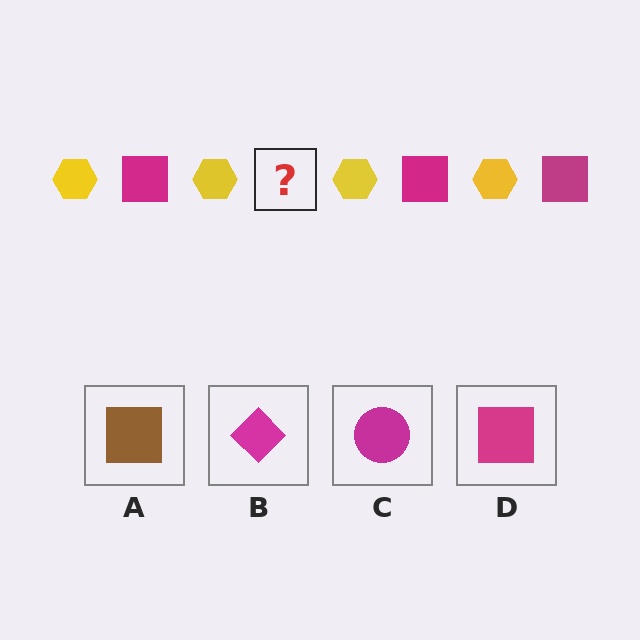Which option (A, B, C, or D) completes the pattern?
D.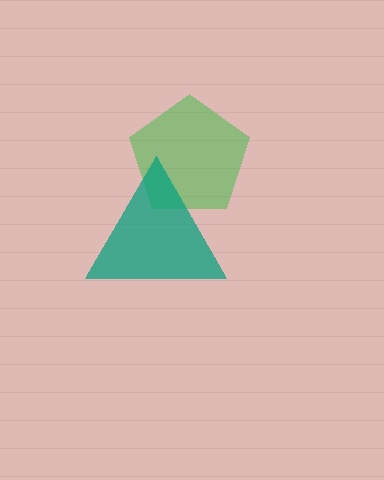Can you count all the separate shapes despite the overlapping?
Yes, there are 2 separate shapes.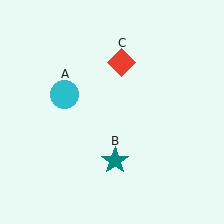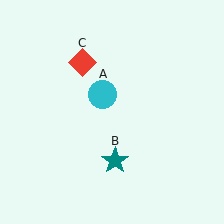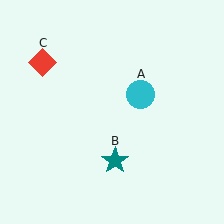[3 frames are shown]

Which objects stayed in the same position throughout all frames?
Teal star (object B) remained stationary.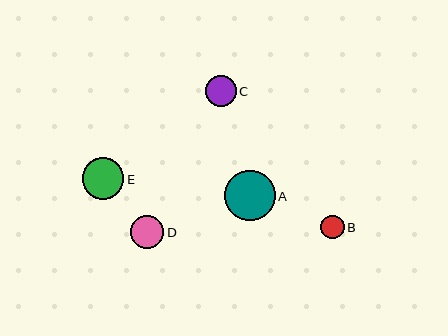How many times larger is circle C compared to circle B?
Circle C is approximately 1.3 times the size of circle B.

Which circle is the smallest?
Circle B is the smallest with a size of approximately 23 pixels.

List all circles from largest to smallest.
From largest to smallest: A, E, D, C, B.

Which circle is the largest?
Circle A is the largest with a size of approximately 50 pixels.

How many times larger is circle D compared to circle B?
Circle D is approximately 1.4 times the size of circle B.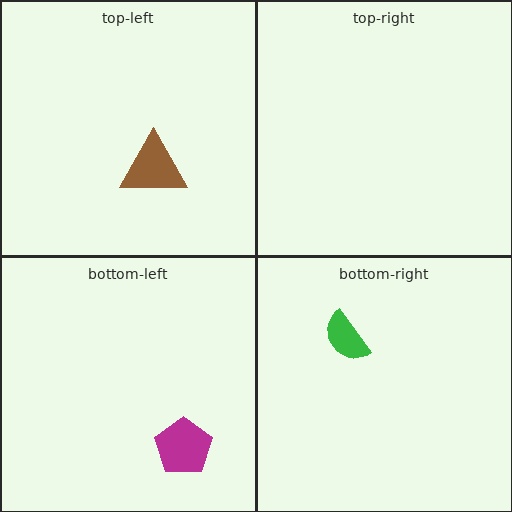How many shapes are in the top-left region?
1.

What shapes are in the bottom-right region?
The green semicircle.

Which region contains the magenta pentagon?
The bottom-left region.